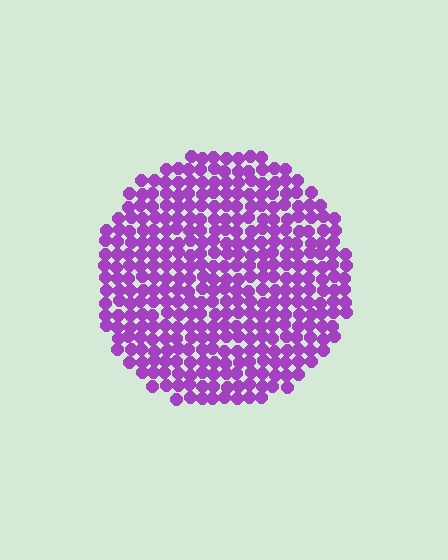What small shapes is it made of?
It is made of small circles.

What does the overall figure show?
The overall figure shows a circle.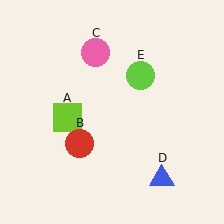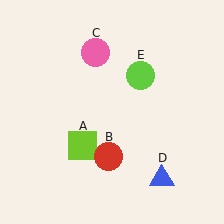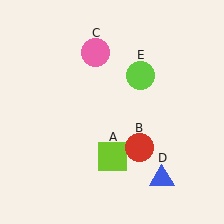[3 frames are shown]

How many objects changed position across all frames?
2 objects changed position: lime square (object A), red circle (object B).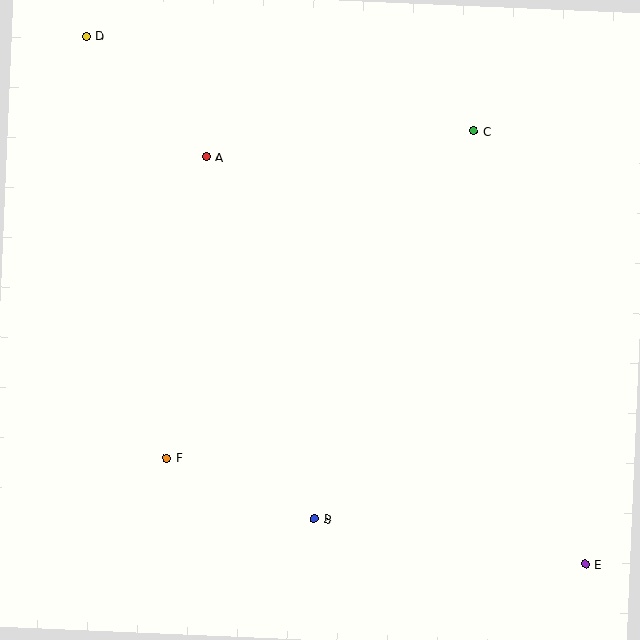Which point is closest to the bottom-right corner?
Point E is closest to the bottom-right corner.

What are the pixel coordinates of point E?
Point E is at (585, 564).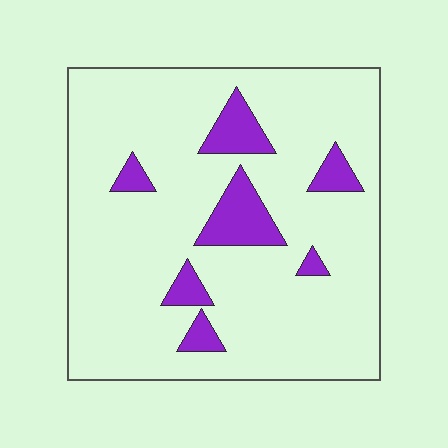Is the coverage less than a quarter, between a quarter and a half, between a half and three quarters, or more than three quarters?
Less than a quarter.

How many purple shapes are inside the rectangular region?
7.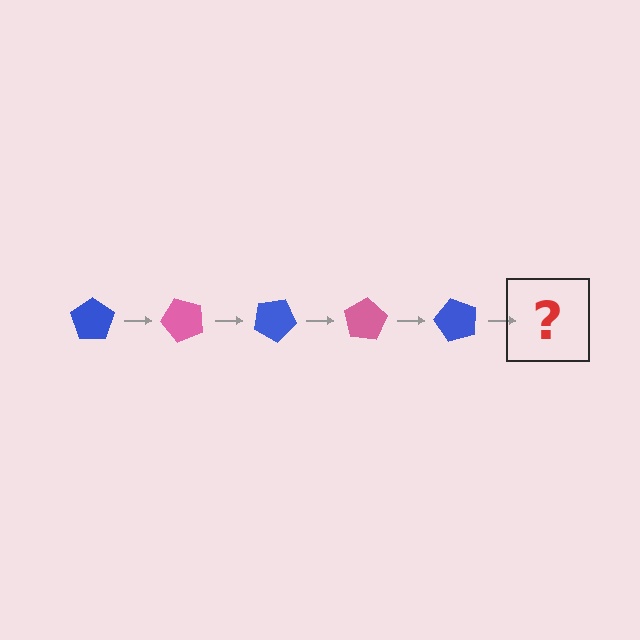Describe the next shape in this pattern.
It should be a pink pentagon, rotated 250 degrees from the start.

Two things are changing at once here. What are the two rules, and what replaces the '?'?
The two rules are that it rotates 50 degrees each step and the color cycles through blue and pink. The '?' should be a pink pentagon, rotated 250 degrees from the start.